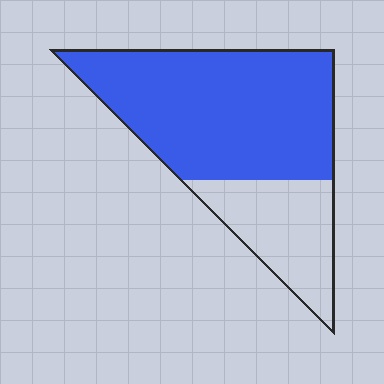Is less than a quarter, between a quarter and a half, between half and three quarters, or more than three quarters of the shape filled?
Between half and three quarters.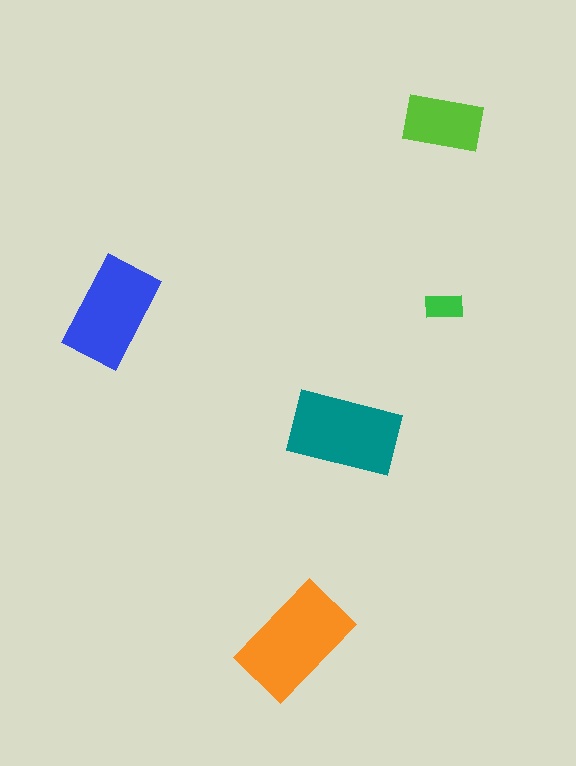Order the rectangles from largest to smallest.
the orange one, the teal one, the blue one, the lime one, the green one.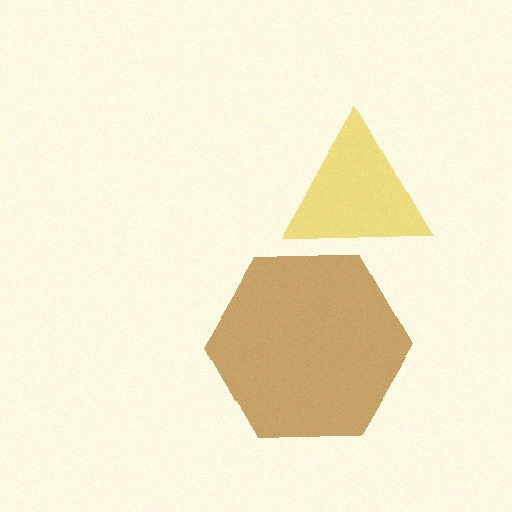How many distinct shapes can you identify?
There are 2 distinct shapes: a yellow triangle, a brown hexagon.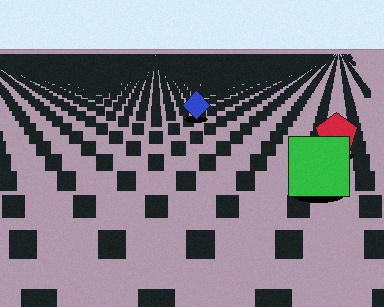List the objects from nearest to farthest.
From nearest to farthest: the green square, the red pentagon, the blue diamond.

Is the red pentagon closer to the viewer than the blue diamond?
Yes. The red pentagon is closer — you can tell from the texture gradient: the ground texture is coarser near it.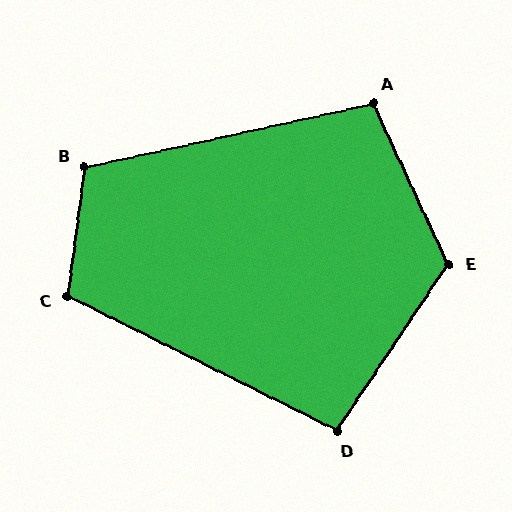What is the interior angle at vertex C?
Approximately 109 degrees (obtuse).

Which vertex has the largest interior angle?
E, at approximately 121 degrees.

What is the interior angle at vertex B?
Approximately 110 degrees (obtuse).